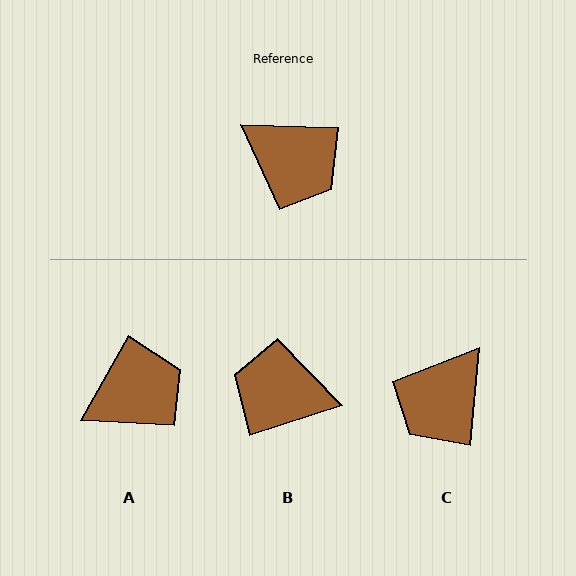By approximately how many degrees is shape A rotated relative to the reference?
Approximately 63 degrees counter-clockwise.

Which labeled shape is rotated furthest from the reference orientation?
B, about 160 degrees away.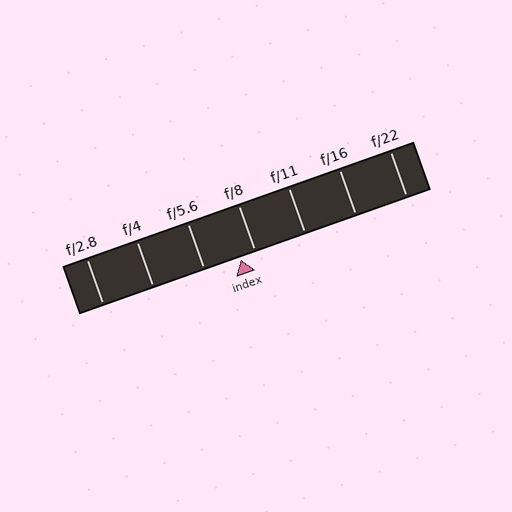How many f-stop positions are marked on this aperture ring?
There are 7 f-stop positions marked.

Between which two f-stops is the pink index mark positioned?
The index mark is between f/5.6 and f/8.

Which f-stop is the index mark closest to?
The index mark is closest to f/8.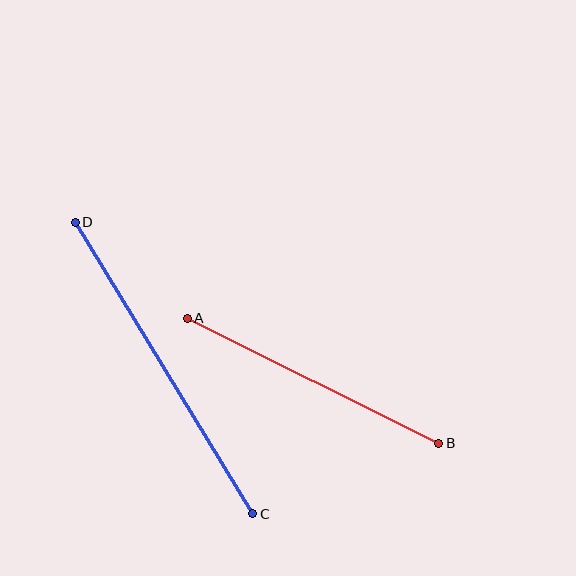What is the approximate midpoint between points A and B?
The midpoint is at approximately (313, 381) pixels.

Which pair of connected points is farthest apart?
Points C and D are farthest apart.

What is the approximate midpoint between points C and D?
The midpoint is at approximately (164, 368) pixels.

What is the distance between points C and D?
The distance is approximately 341 pixels.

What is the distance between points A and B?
The distance is approximately 281 pixels.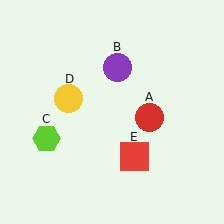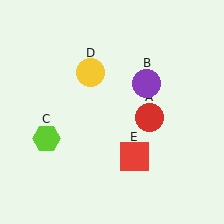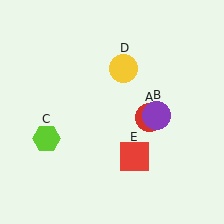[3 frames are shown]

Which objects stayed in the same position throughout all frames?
Red circle (object A) and lime hexagon (object C) and red square (object E) remained stationary.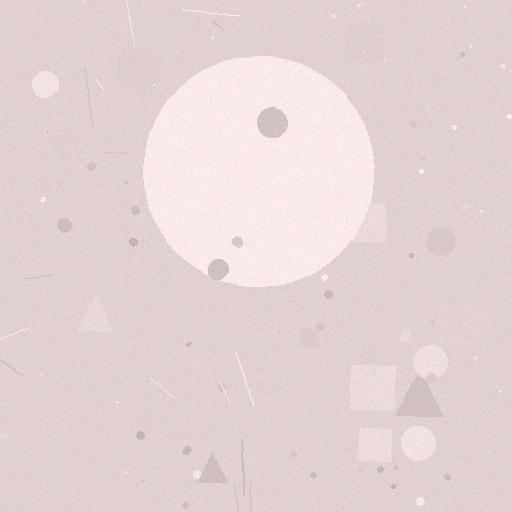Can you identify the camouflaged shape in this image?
The camouflaged shape is a circle.